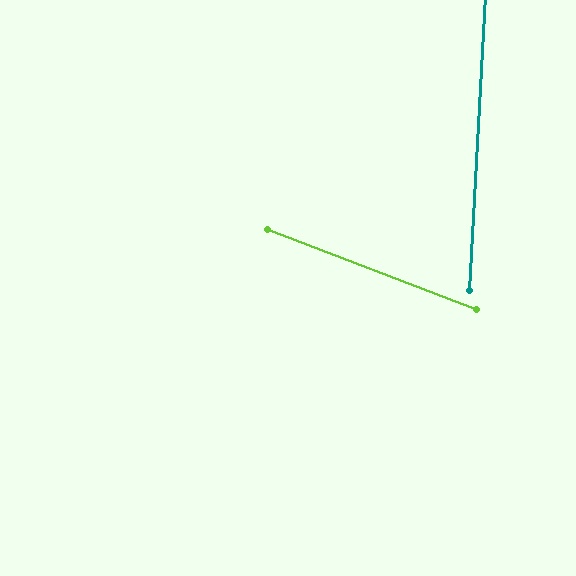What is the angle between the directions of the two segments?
Approximately 72 degrees.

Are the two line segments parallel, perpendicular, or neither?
Neither parallel nor perpendicular — they differ by about 72°.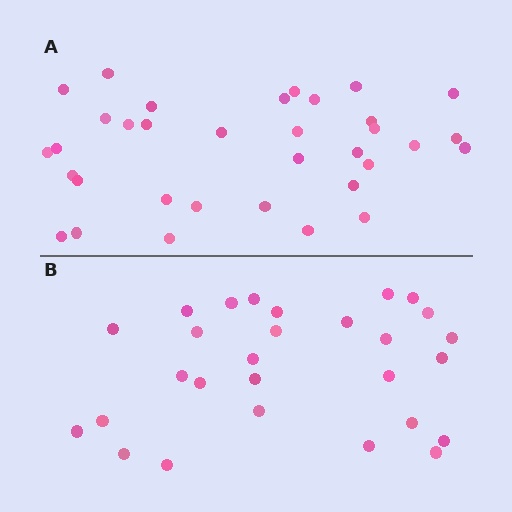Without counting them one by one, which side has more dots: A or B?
Region A (the top region) has more dots.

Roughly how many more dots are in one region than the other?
Region A has about 6 more dots than region B.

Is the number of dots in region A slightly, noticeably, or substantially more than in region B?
Region A has only slightly more — the two regions are fairly close. The ratio is roughly 1.2 to 1.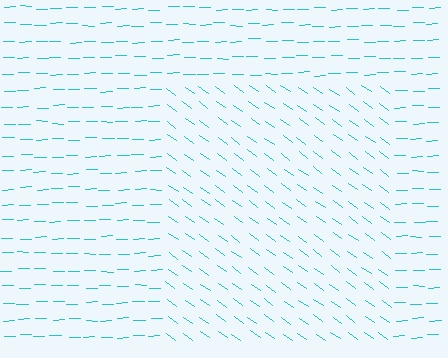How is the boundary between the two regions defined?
The boundary is defined purely by a change in line orientation (approximately 37 degrees difference). All lines are the same color and thickness.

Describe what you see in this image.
The image is filled with small cyan line segments. A rectangle region in the image has lines oriented differently from the surrounding lines, creating a visible texture boundary.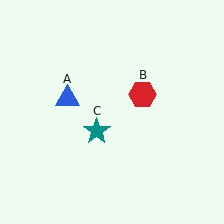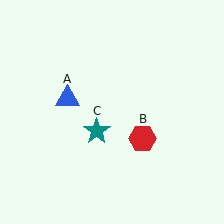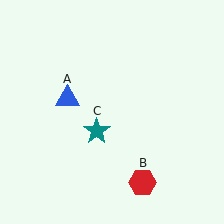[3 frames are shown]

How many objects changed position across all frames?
1 object changed position: red hexagon (object B).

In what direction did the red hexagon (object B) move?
The red hexagon (object B) moved down.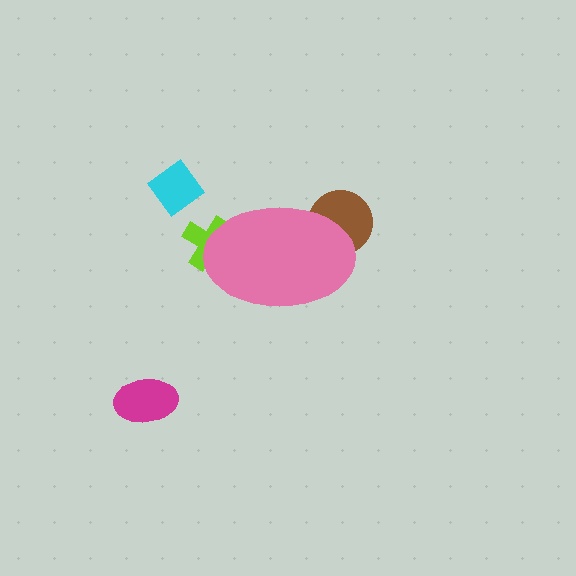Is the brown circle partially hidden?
Yes, the brown circle is partially hidden behind the pink ellipse.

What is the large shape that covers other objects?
A pink ellipse.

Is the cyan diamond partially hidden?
No, the cyan diamond is fully visible.